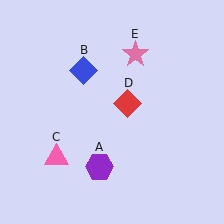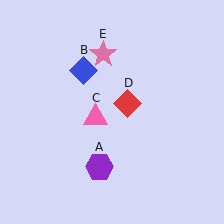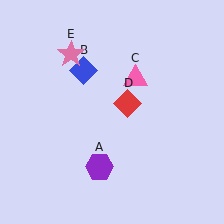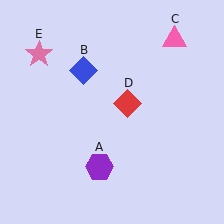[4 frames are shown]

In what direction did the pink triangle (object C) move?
The pink triangle (object C) moved up and to the right.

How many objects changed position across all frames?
2 objects changed position: pink triangle (object C), pink star (object E).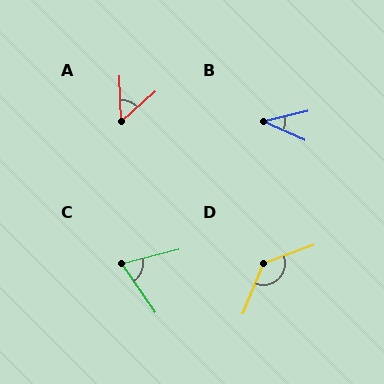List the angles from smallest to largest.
B (37°), A (50°), C (70°), D (132°).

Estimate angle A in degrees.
Approximately 50 degrees.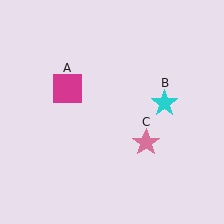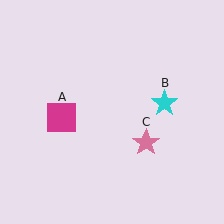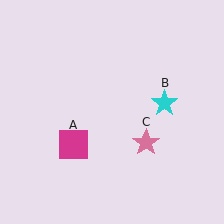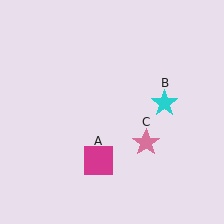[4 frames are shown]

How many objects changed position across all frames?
1 object changed position: magenta square (object A).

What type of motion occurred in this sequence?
The magenta square (object A) rotated counterclockwise around the center of the scene.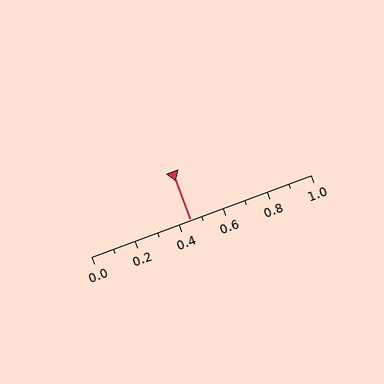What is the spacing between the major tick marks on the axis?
The major ticks are spaced 0.2 apart.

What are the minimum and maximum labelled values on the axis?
The axis runs from 0.0 to 1.0.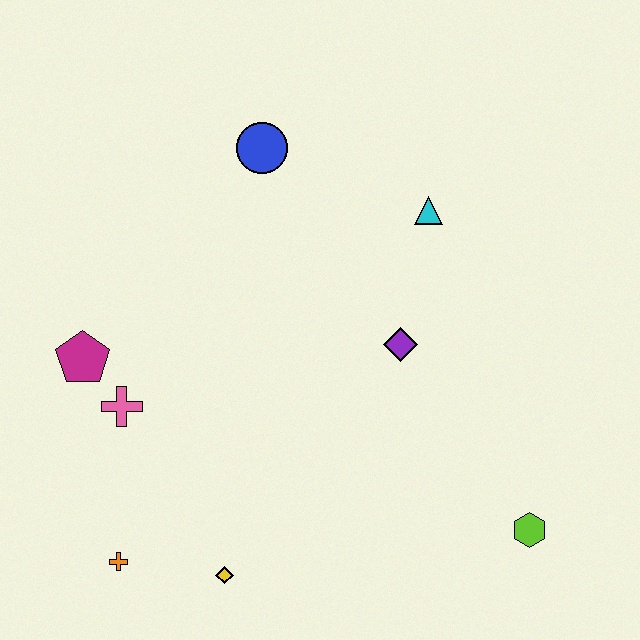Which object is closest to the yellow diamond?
The orange cross is closest to the yellow diamond.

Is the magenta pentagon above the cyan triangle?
No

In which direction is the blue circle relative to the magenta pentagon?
The blue circle is above the magenta pentagon.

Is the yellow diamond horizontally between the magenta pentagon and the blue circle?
Yes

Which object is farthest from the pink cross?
The lime hexagon is farthest from the pink cross.